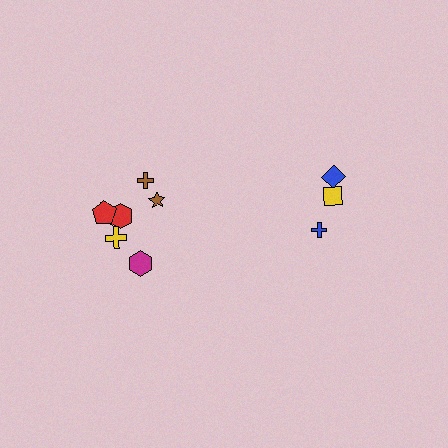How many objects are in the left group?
There are 6 objects.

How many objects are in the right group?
There are 3 objects.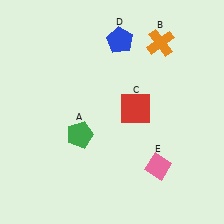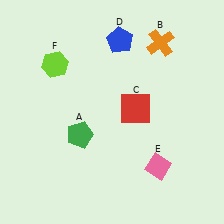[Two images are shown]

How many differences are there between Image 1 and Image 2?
There is 1 difference between the two images.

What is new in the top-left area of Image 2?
A lime hexagon (F) was added in the top-left area of Image 2.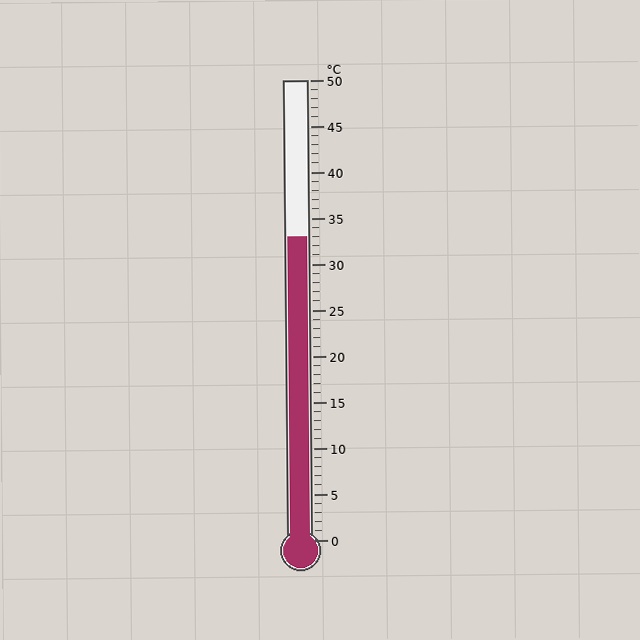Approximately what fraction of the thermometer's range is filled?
The thermometer is filled to approximately 65% of its range.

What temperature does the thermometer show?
The thermometer shows approximately 33°C.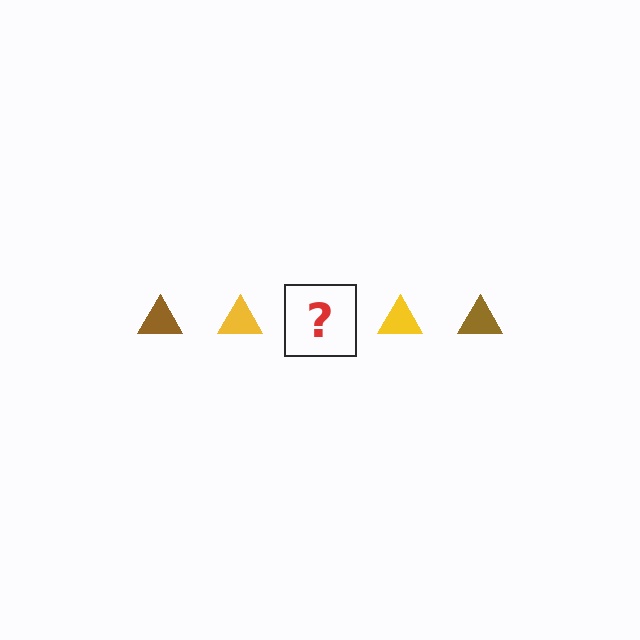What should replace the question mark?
The question mark should be replaced with a brown triangle.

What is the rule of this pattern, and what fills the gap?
The rule is that the pattern cycles through brown, yellow triangles. The gap should be filled with a brown triangle.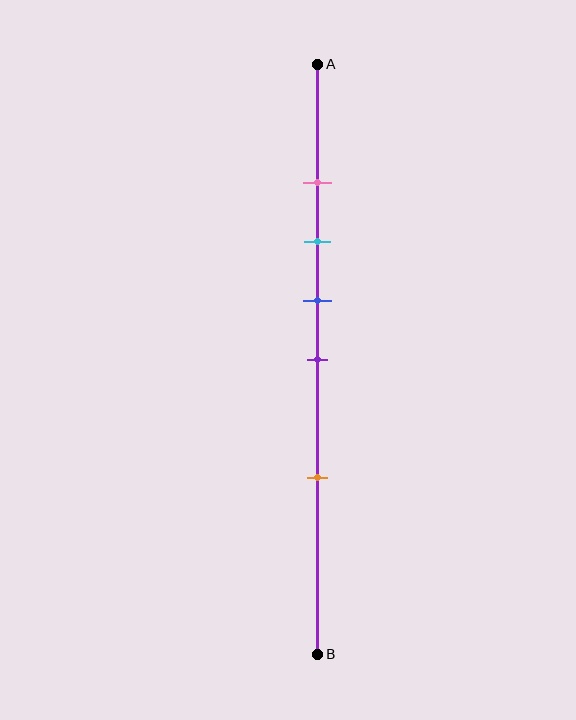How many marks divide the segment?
There are 5 marks dividing the segment.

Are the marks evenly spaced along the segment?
No, the marks are not evenly spaced.